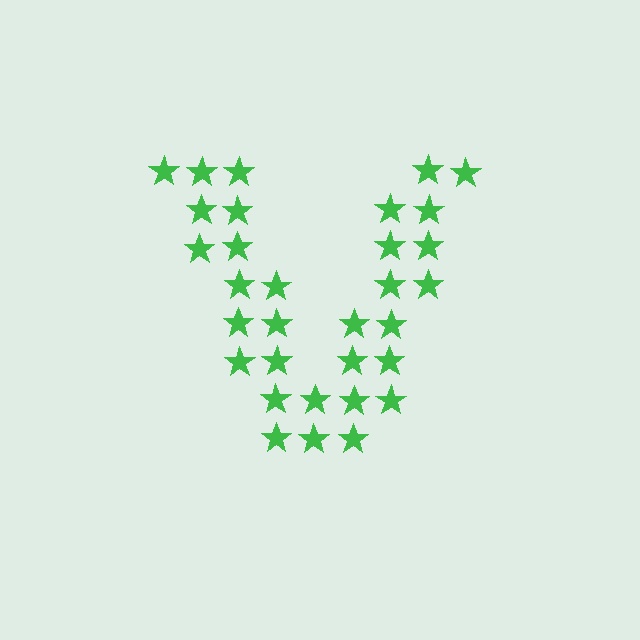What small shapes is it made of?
It is made of small stars.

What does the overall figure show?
The overall figure shows the letter V.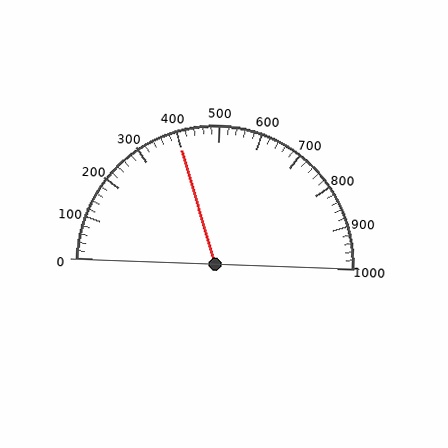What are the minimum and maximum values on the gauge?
The gauge ranges from 0 to 1000.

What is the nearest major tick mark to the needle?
The nearest major tick mark is 400.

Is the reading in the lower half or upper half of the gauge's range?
The reading is in the lower half of the range (0 to 1000).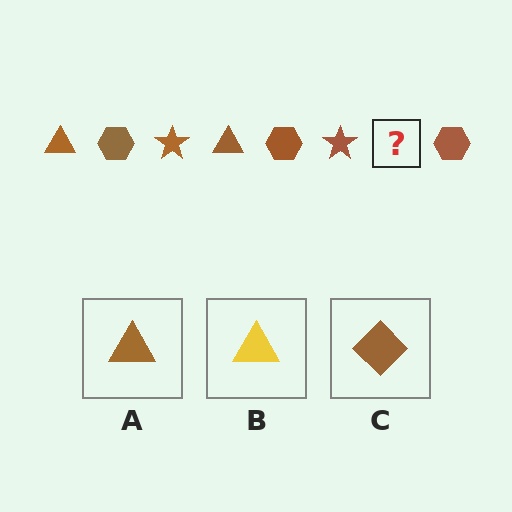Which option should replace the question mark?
Option A.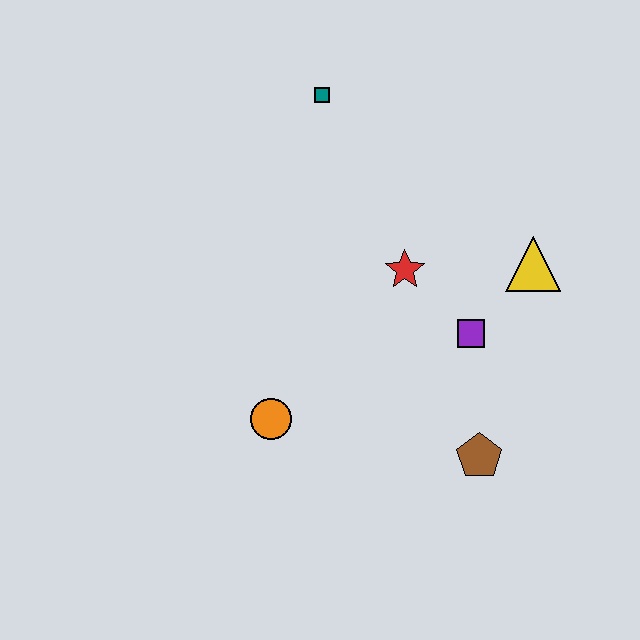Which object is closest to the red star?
The purple square is closest to the red star.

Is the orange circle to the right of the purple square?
No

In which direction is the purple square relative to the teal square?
The purple square is below the teal square.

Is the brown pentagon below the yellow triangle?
Yes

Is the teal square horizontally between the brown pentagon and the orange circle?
Yes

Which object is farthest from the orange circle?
The teal square is farthest from the orange circle.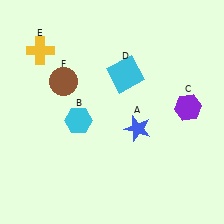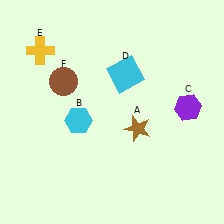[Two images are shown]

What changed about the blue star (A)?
In Image 1, A is blue. In Image 2, it changed to brown.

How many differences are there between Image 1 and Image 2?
There is 1 difference between the two images.